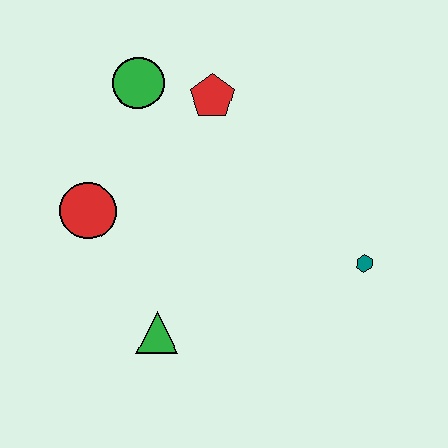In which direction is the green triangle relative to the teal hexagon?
The green triangle is to the left of the teal hexagon.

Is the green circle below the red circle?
No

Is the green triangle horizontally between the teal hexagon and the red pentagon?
No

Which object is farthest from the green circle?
The teal hexagon is farthest from the green circle.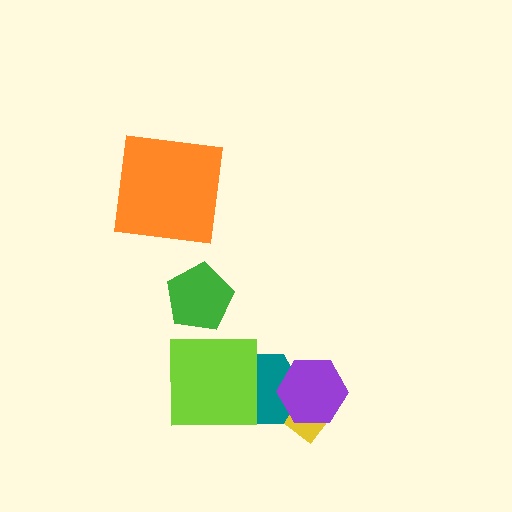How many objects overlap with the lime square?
1 object overlaps with the lime square.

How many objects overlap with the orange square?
0 objects overlap with the orange square.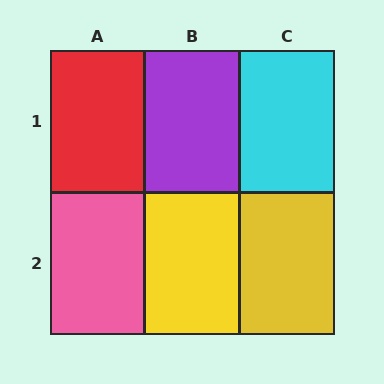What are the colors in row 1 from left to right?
Red, purple, cyan.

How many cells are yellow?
2 cells are yellow.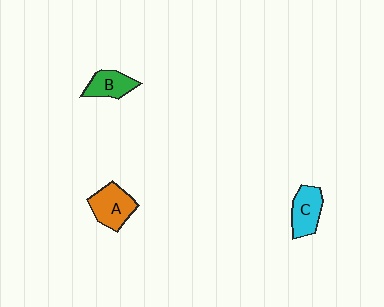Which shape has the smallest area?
Shape B (green).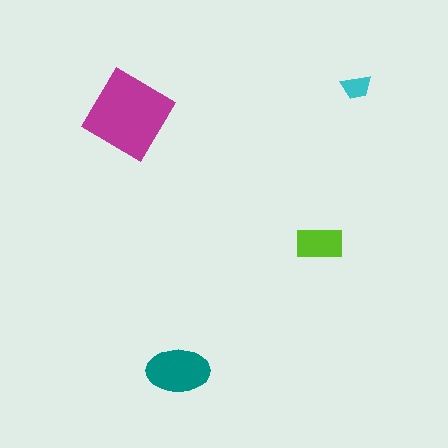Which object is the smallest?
The cyan trapezoid.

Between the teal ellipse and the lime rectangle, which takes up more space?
The teal ellipse.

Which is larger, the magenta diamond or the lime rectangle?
The magenta diamond.